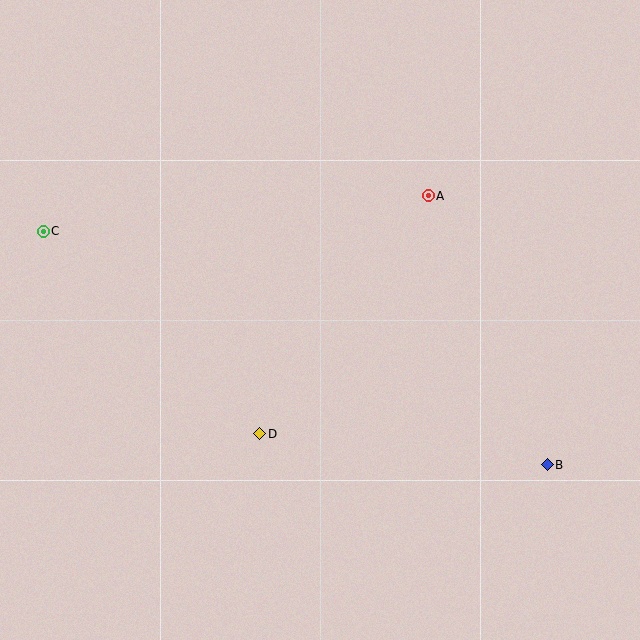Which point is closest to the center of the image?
Point D at (260, 434) is closest to the center.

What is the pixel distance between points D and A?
The distance between D and A is 292 pixels.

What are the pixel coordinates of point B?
Point B is at (547, 465).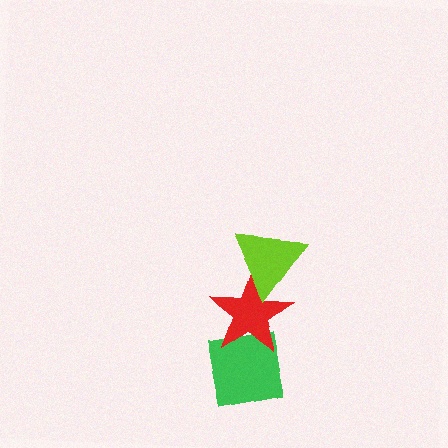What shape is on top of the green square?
The red star is on top of the green square.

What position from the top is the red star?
The red star is 2nd from the top.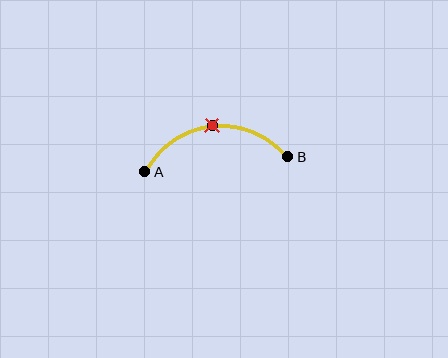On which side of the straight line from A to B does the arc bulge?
The arc bulges above the straight line connecting A and B.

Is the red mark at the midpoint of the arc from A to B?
Yes. The red mark lies on the arc at equal arc-length from both A and B — it is the arc midpoint.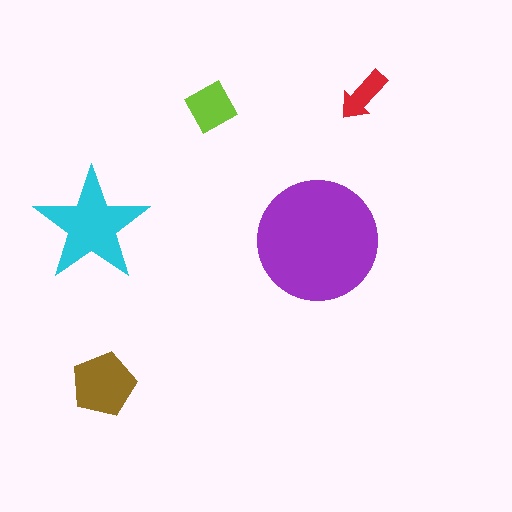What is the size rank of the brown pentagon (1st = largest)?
3rd.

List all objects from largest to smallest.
The purple circle, the cyan star, the brown pentagon, the lime diamond, the red arrow.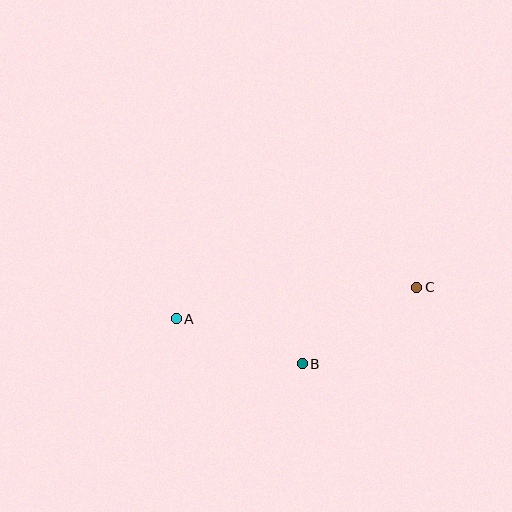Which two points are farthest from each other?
Points A and C are farthest from each other.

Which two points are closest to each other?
Points A and B are closest to each other.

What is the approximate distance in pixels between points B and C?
The distance between B and C is approximately 138 pixels.